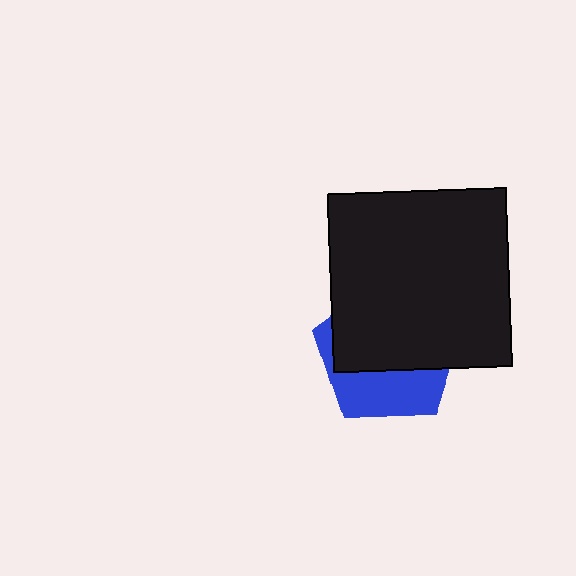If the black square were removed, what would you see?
You would see the complete blue pentagon.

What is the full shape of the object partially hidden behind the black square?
The partially hidden object is a blue pentagon.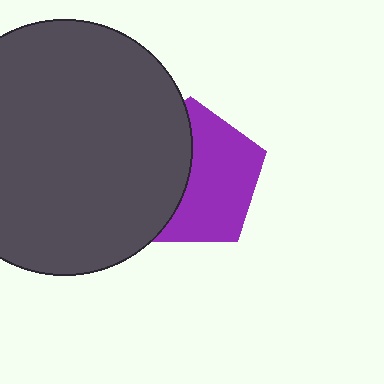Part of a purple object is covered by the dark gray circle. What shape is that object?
It is a pentagon.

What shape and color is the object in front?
The object in front is a dark gray circle.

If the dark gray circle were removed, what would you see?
You would see the complete purple pentagon.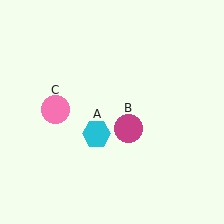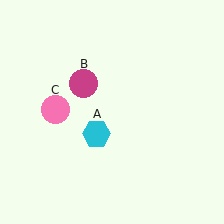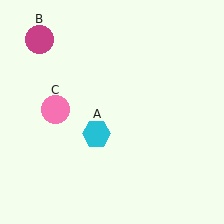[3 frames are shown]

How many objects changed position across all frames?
1 object changed position: magenta circle (object B).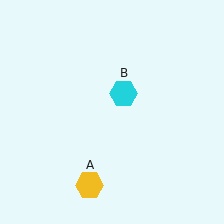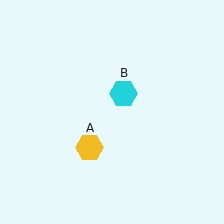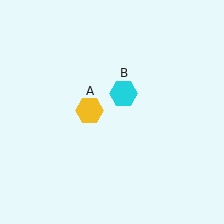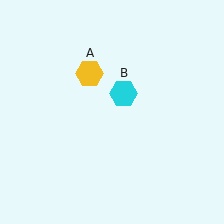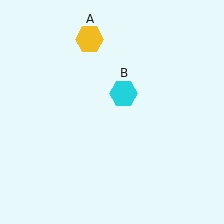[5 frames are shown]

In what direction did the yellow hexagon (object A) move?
The yellow hexagon (object A) moved up.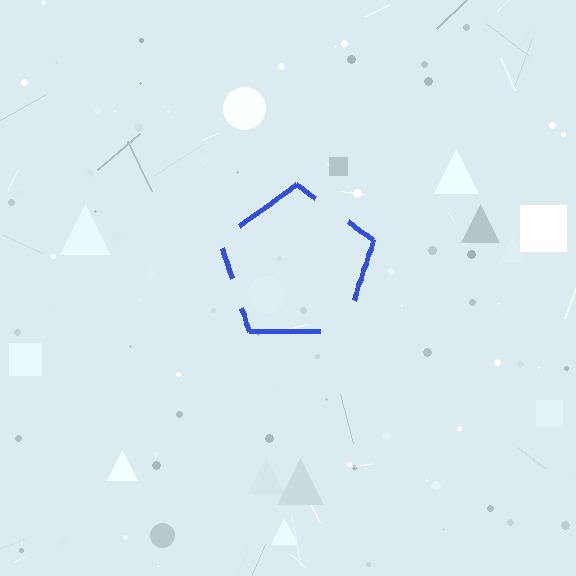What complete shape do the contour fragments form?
The contour fragments form a pentagon.